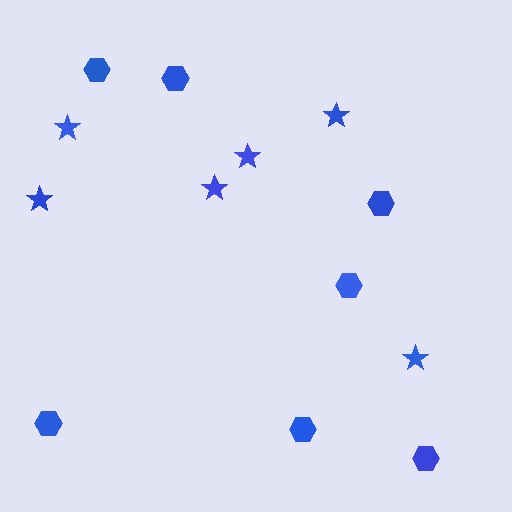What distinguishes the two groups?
There are 2 groups: one group of hexagons (7) and one group of stars (6).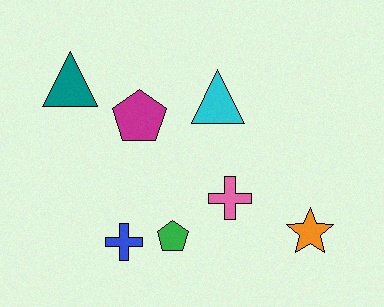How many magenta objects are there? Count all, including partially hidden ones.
There is 1 magenta object.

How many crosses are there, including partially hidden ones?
There are 2 crosses.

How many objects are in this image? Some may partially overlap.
There are 7 objects.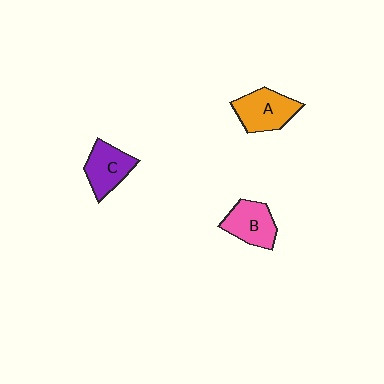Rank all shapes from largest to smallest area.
From largest to smallest: A (orange), B (pink), C (purple).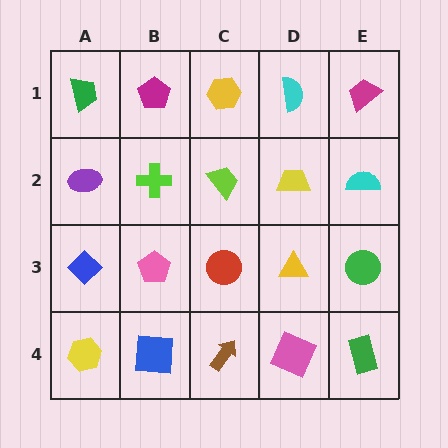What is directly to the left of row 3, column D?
A red circle.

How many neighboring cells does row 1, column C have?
3.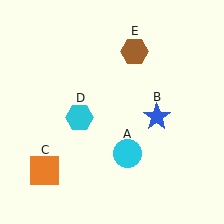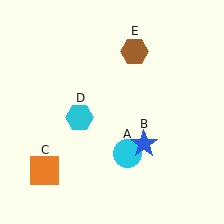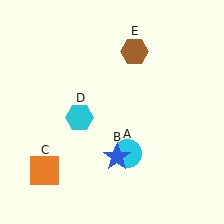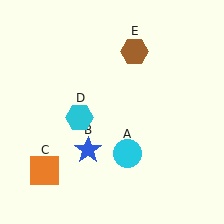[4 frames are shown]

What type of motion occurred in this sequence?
The blue star (object B) rotated clockwise around the center of the scene.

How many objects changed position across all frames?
1 object changed position: blue star (object B).